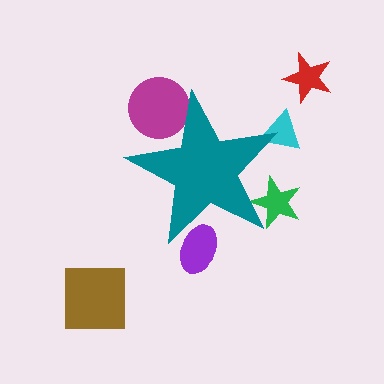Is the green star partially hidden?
Yes, the green star is partially hidden behind the teal star.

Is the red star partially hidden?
No, the red star is fully visible.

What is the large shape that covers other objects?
A teal star.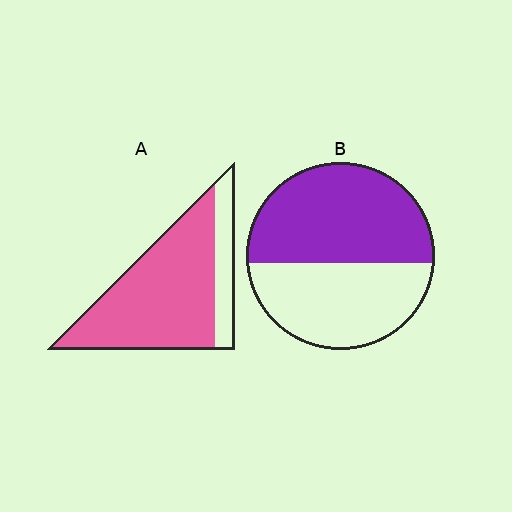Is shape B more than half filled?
Yes.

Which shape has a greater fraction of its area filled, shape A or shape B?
Shape A.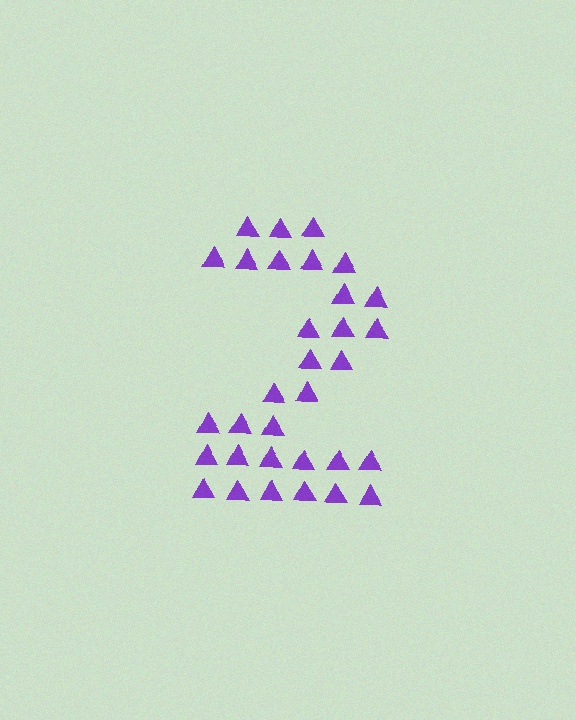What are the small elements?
The small elements are triangles.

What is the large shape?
The large shape is the digit 2.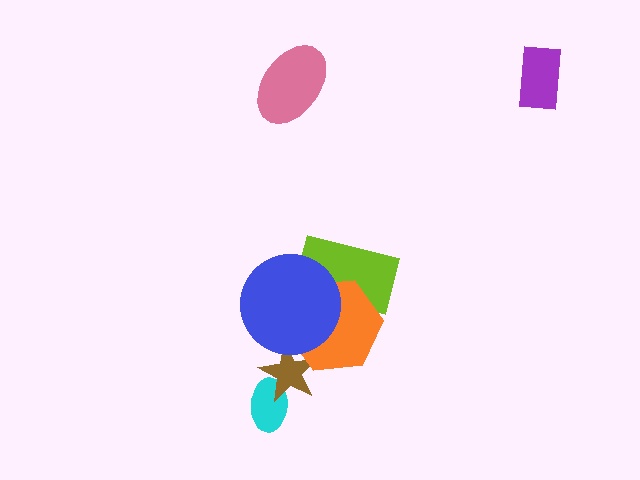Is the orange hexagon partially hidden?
Yes, it is partially covered by another shape.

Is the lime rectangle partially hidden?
Yes, it is partially covered by another shape.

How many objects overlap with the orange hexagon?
3 objects overlap with the orange hexagon.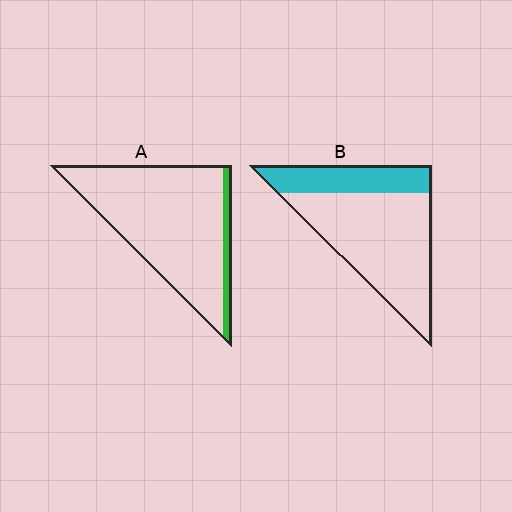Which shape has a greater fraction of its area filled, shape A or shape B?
Shape B.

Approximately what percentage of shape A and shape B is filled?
A is approximately 10% and B is approximately 30%.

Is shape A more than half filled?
No.